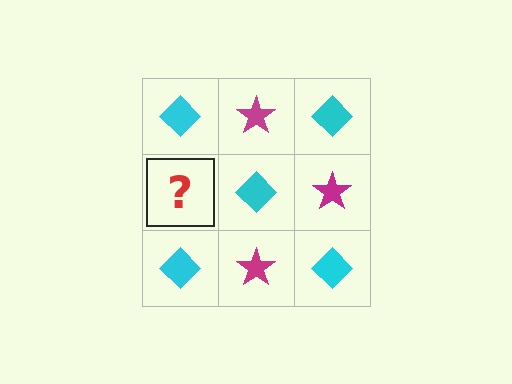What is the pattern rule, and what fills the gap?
The rule is that it alternates cyan diamond and magenta star in a checkerboard pattern. The gap should be filled with a magenta star.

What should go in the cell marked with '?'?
The missing cell should contain a magenta star.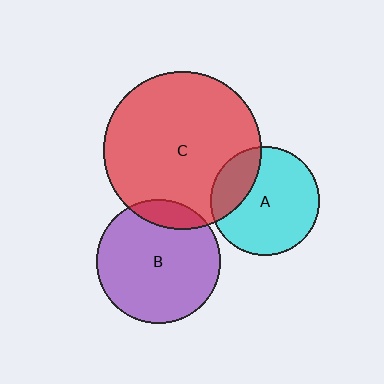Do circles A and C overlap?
Yes.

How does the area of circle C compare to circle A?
Approximately 2.1 times.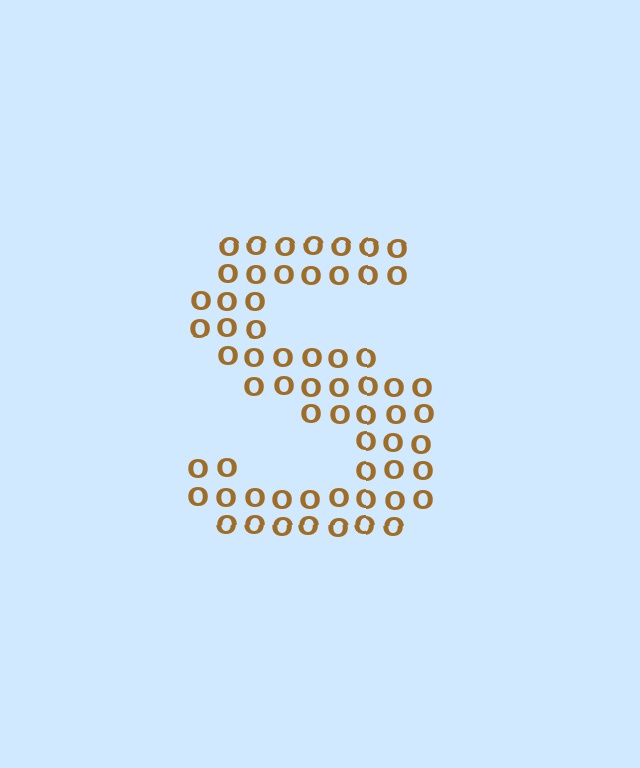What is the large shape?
The large shape is the letter S.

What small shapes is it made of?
It is made of small letter O's.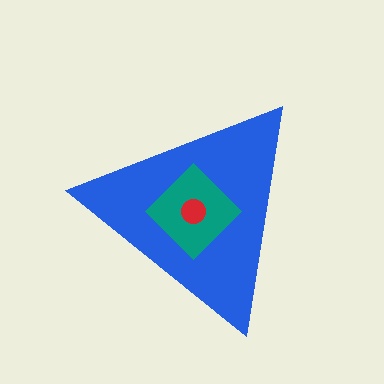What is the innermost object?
The red circle.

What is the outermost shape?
The blue triangle.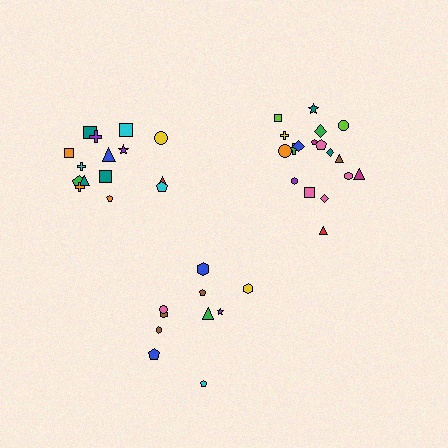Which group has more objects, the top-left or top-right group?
The top-right group.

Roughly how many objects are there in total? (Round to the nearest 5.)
Roughly 45 objects in total.